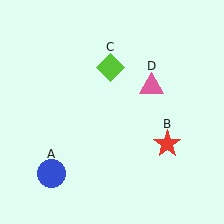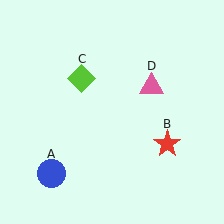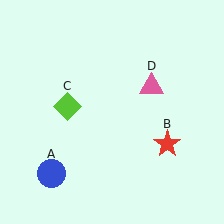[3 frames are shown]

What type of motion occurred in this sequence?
The lime diamond (object C) rotated counterclockwise around the center of the scene.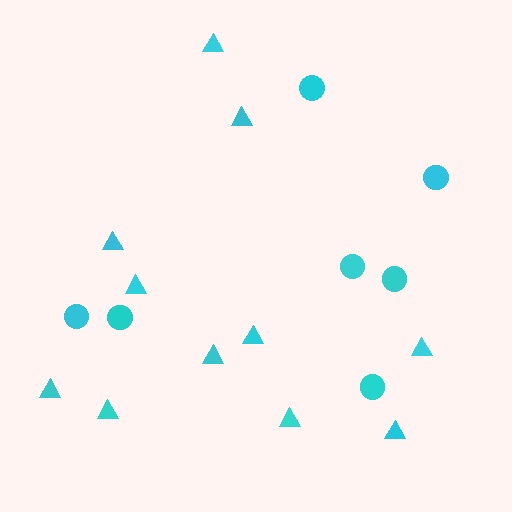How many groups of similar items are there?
There are 2 groups: one group of triangles (11) and one group of circles (7).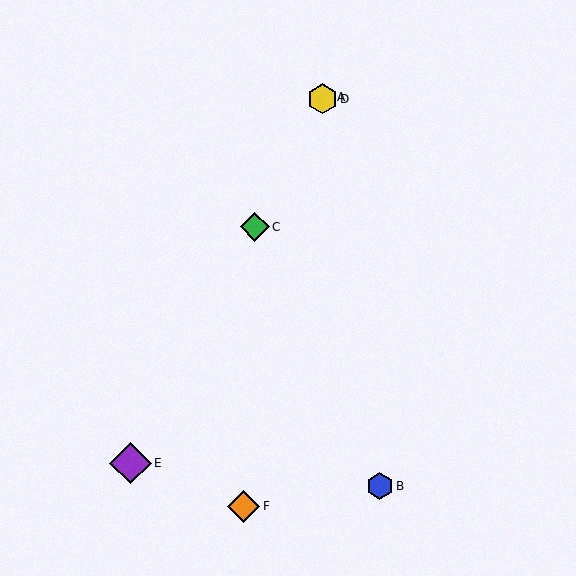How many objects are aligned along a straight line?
4 objects (A, C, D, E) are aligned along a straight line.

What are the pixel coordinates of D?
Object D is at (322, 99).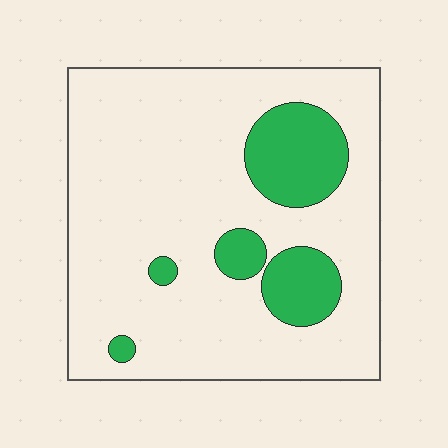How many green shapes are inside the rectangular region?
5.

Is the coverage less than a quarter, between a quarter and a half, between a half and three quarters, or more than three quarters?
Less than a quarter.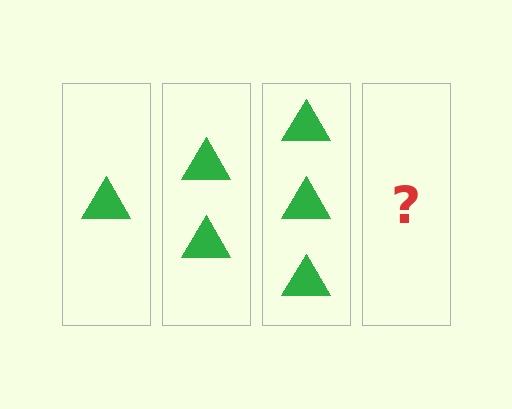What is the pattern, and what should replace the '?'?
The pattern is that each step adds one more triangle. The '?' should be 4 triangles.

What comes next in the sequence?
The next element should be 4 triangles.